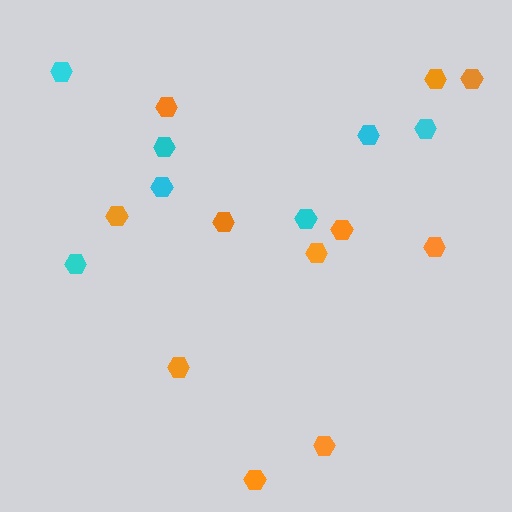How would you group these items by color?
There are 2 groups: one group of cyan hexagons (7) and one group of orange hexagons (11).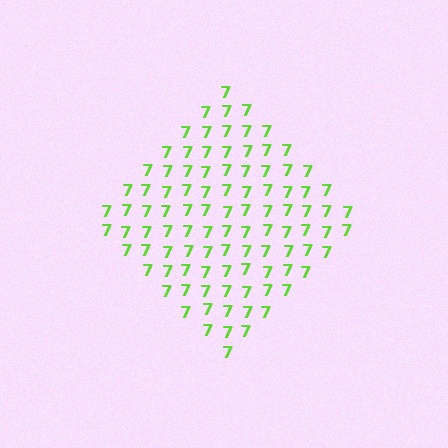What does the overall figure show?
The overall figure shows a diamond.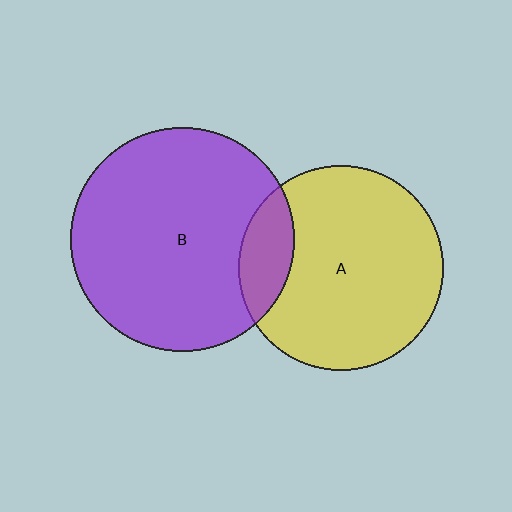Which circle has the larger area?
Circle B (purple).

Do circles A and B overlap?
Yes.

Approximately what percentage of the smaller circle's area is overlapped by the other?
Approximately 15%.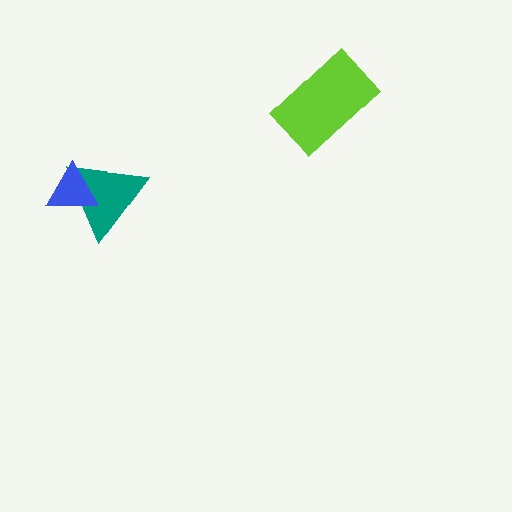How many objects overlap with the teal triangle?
1 object overlaps with the teal triangle.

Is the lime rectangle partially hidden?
No, no other shape covers it.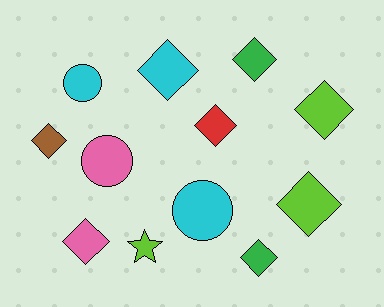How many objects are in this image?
There are 12 objects.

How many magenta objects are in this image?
There are no magenta objects.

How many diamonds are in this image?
There are 8 diamonds.